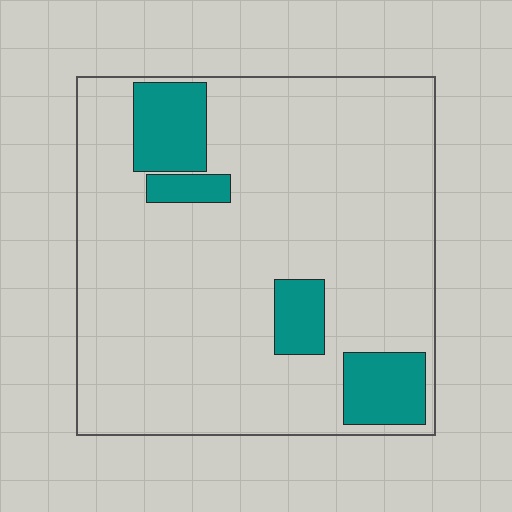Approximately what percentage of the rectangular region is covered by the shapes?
Approximately 15%.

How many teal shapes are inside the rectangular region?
4.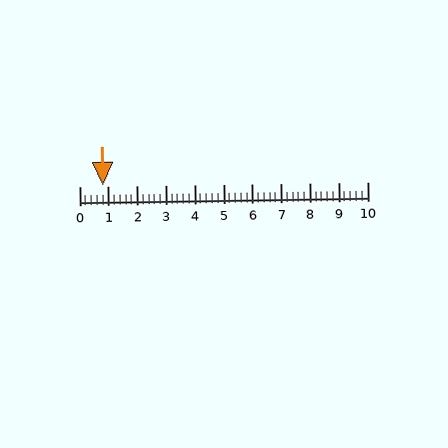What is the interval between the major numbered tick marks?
The major tick marks are spaced 1 units apart.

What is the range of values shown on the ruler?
The ruler shows values from 0 to 10.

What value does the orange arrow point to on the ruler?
The orange arrow points to approximately 0.8.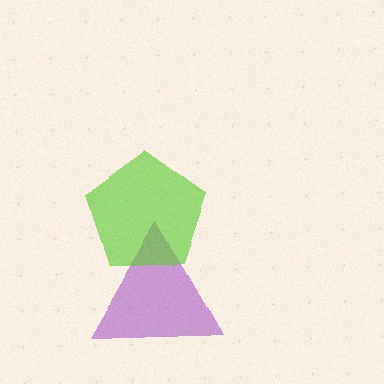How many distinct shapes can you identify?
There are 2 distinct shapes: a purple triangle, a lime pentagon.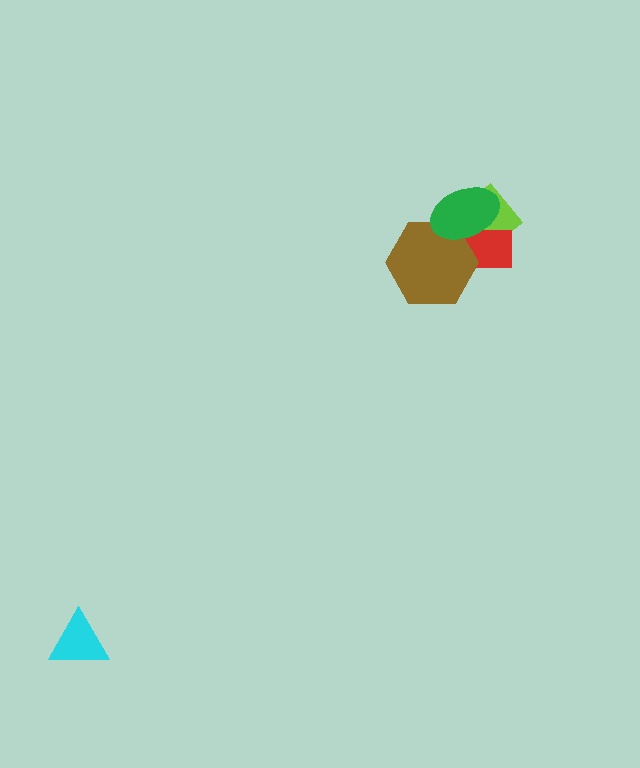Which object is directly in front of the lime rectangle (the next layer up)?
The red rectangle is directly in front of the lime rectangle.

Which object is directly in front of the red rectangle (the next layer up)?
The brown hexagon is directly in front of the red rectangle.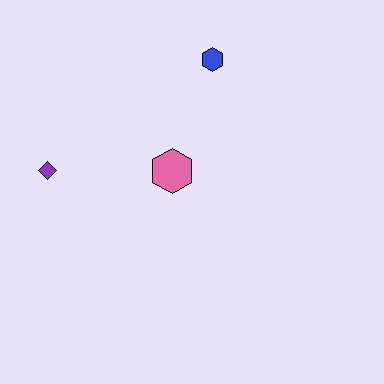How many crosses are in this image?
There are no crosses.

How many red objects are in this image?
There are no red objects.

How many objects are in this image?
There are 3 objects.